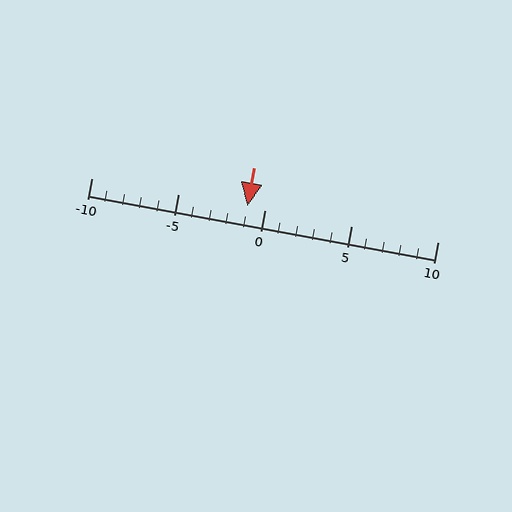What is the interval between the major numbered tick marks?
The major tick marks are spaced 5 units apart.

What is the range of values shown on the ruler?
The ruler shows values from -10 to 10.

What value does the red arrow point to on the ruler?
The red arrow points to approximately -1.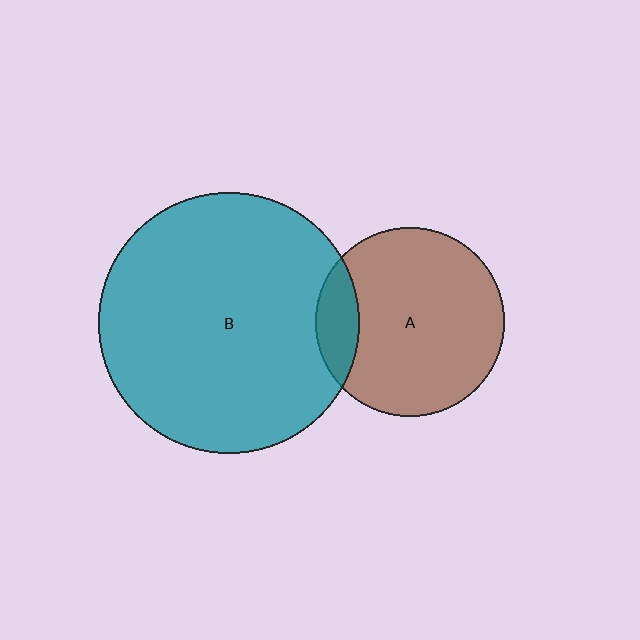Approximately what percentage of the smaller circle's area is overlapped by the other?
Approximately 15%.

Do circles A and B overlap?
Yes.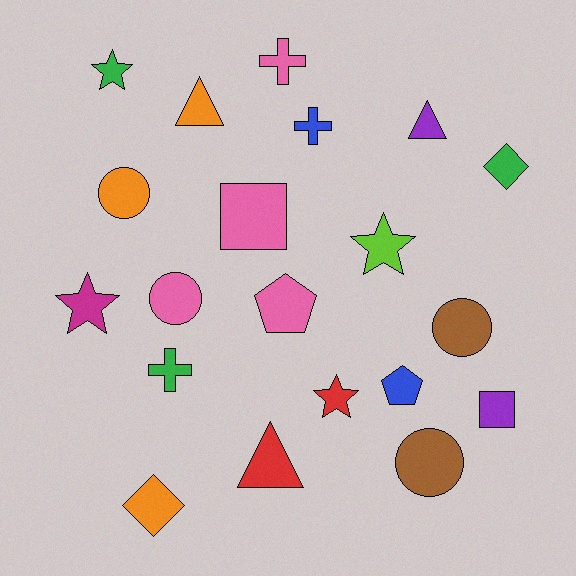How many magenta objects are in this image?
There is 1 magenta object.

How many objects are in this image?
There are 20 objects.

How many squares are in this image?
There are 2 squares.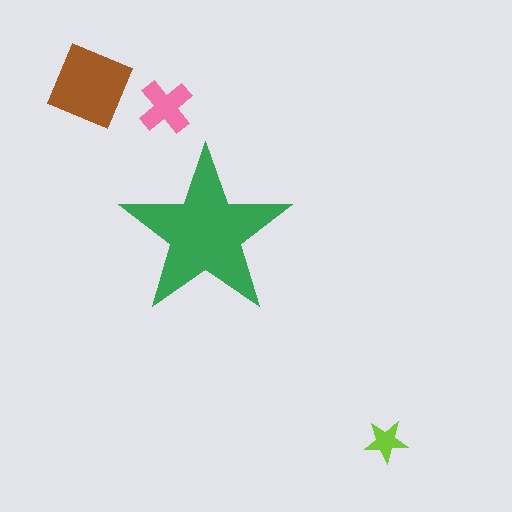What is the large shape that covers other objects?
A green star.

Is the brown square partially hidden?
No, the brown square is fully visible.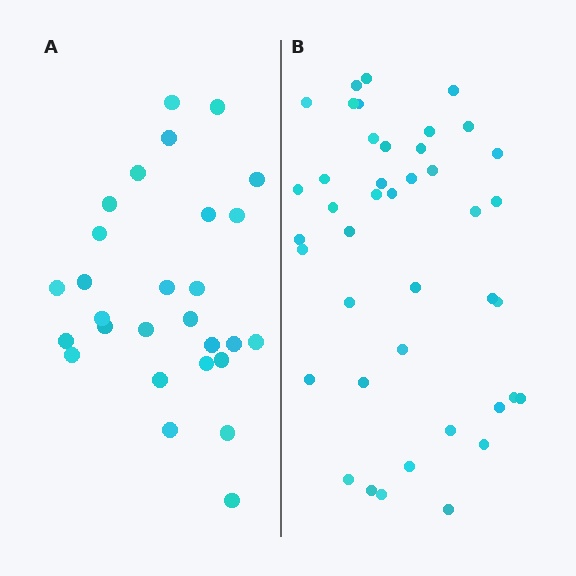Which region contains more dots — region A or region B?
Region B (the right region) has more dots.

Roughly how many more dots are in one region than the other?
Region B has approximately 15 more dots than region A.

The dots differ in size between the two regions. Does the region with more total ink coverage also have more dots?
No. Region A has more total ink coverage because its dots are larger, but region B actually contains more individual dots. Total area can be misleading — the number of items is what matters here.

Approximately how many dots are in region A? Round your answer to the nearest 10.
About 30 dots. (The exact count is 28, which rounds to 30.)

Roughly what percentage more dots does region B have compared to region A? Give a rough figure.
About 50% more.